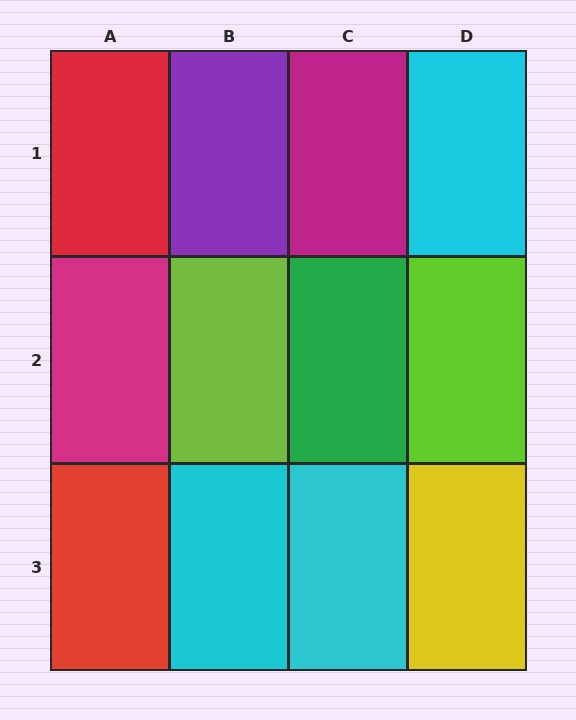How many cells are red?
2 cells are red.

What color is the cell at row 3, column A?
Red.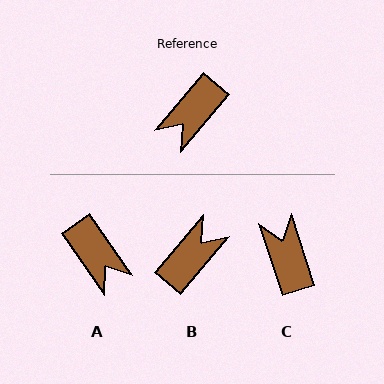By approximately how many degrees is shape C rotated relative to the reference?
Approximately 122 degrees clockwise.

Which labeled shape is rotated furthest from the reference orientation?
B, about 180 degrees away.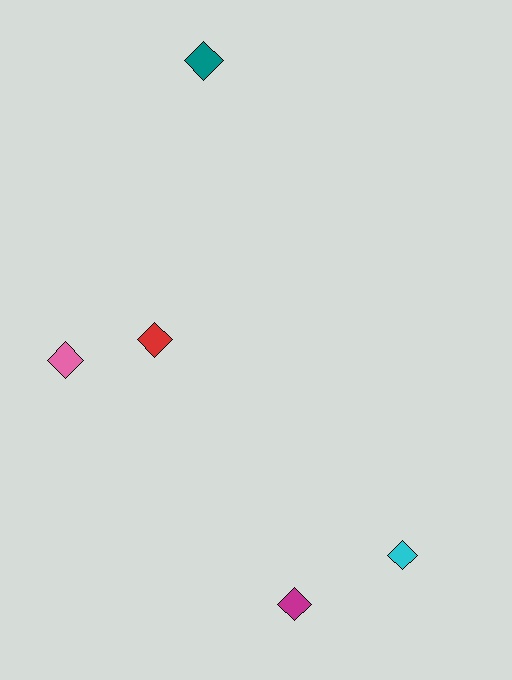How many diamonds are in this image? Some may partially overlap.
There are 5 diamonds.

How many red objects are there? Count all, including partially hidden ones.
There is 1 red object.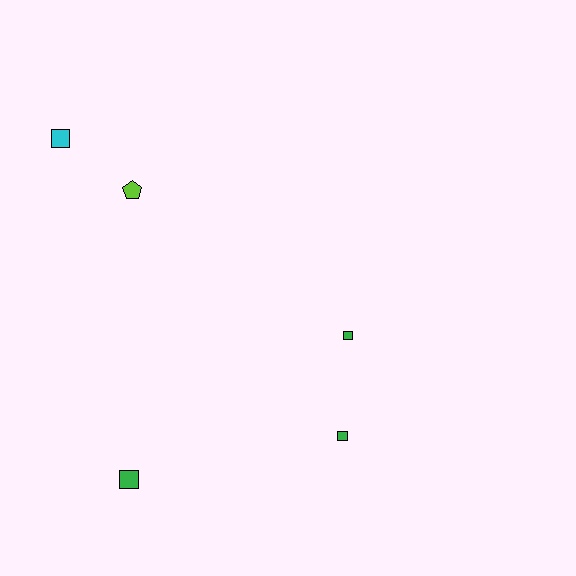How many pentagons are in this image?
There is 1 pentagon.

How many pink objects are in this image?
There are no pink objects.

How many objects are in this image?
There are 5 objects.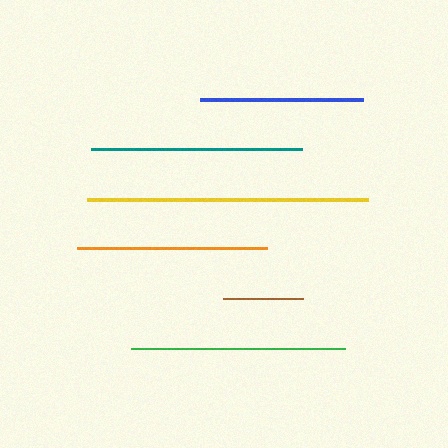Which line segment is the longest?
The yellow line is the longest at approximately 281 pixels.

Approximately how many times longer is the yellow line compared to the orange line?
The yellow line is approximately 1.5 times the length of the orange line.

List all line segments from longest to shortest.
From longest to shortest: yellow, green, teal, orange, blue, brown.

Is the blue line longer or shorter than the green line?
The green line is longer than the blue line.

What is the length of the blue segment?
The blue segment is approximately 163 pixels long.